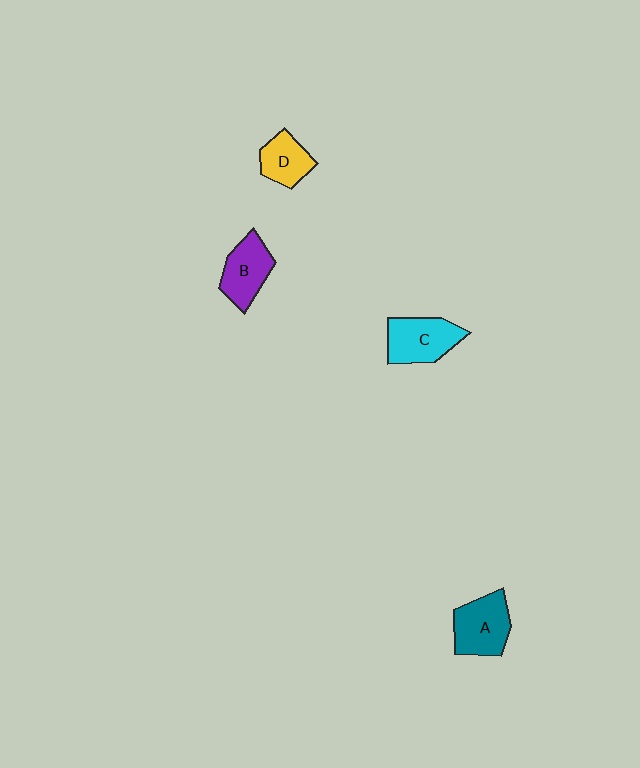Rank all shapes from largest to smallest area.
From largest to smallest: A (teal), C (cyan), B (purple), D (yellow).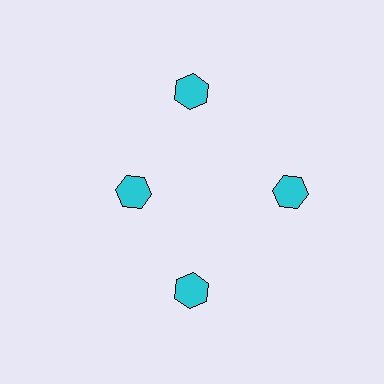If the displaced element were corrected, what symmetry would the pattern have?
It would have 4-fold rotational symmetry — the pattern would map onto itself every 90 degrees.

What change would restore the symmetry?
The symmetry would be restored by moving it outward, back onto the ring so that all 4 hexagons sit at equal angles and equal distance from the center.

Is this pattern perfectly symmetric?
No. The 4 cyan hexagons are arranged in a ring, but one element near the 9 o'clock position is pulled inward toward the center, breaking the 4-fold rotational symmetry.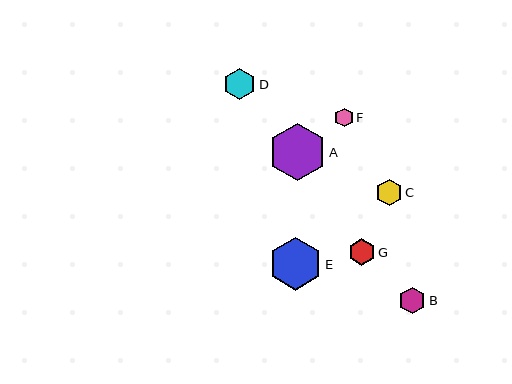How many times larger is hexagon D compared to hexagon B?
Hexagon D is approximately 1.2 times the size of hexagon B.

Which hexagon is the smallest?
Hexagon F is the smallest with a size of approximately 19 pixels.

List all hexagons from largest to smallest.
From largest to smallest: A, E, D, G, B, C, F.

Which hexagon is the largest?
Hexagon A is the largest with a size of approximately 58 pixels.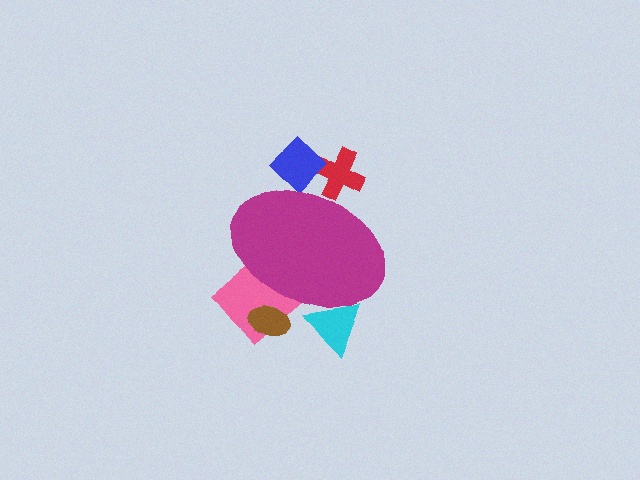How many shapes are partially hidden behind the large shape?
5 shapes are partially hidden.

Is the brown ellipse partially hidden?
Yes, the brown ellipse is partially hidden behind the magenta ellipse.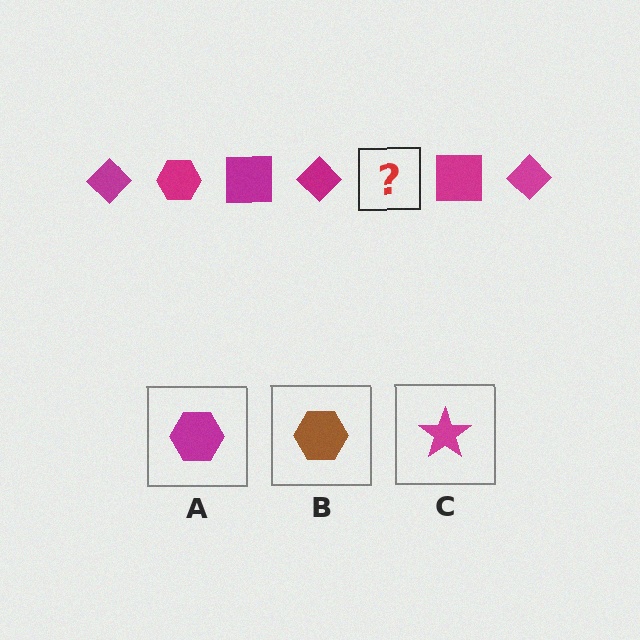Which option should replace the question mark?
Option A.